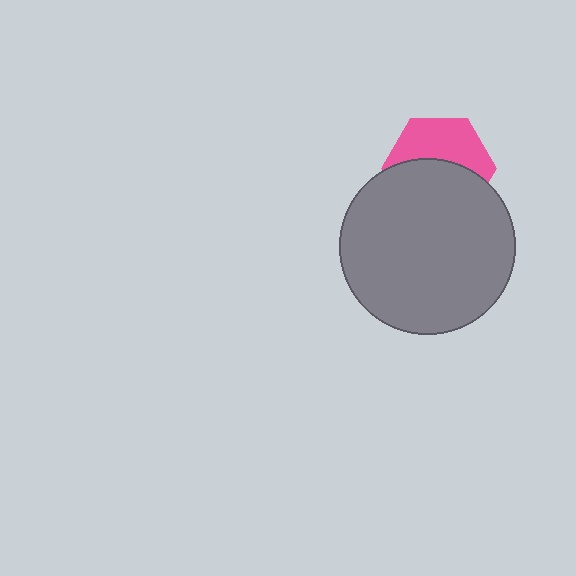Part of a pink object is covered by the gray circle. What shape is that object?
It is a hexagon.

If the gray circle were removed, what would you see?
You would see the complete pink hexagon.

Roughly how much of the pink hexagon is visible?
About half of it is visible (roughly 46%).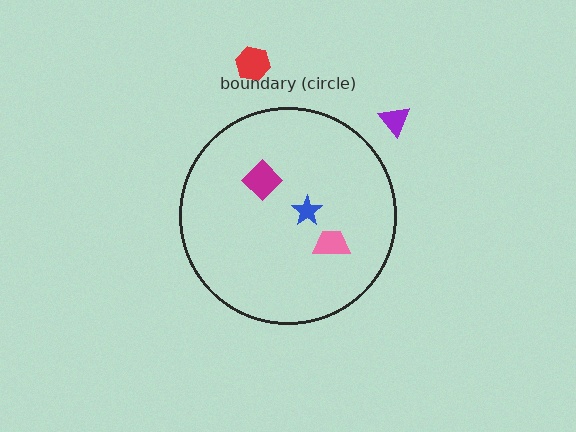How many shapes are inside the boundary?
3 inside, 2 outside.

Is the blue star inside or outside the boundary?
Inside.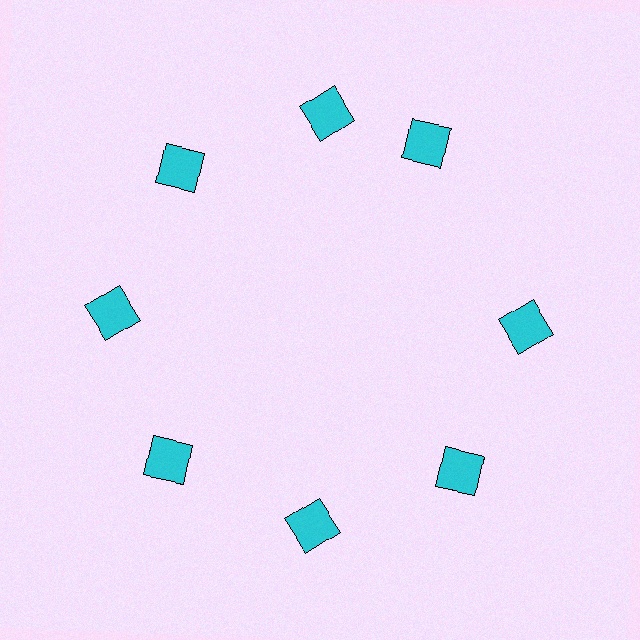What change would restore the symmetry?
The symmetry would be restored by rotating it back into even spacing with its neighbors so that all 8 squares sit at equal angles and equal distance from the center.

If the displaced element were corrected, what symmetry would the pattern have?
It would have 8-fold rotational symmetry — the pattern would map onto itself every 45 degrees.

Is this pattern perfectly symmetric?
No. The 8 cyan squares are arranged in a ring, but one element near the 2 o'clock position is rotated out of alignment along the ring, breaking the 8-fold rotational symmetry.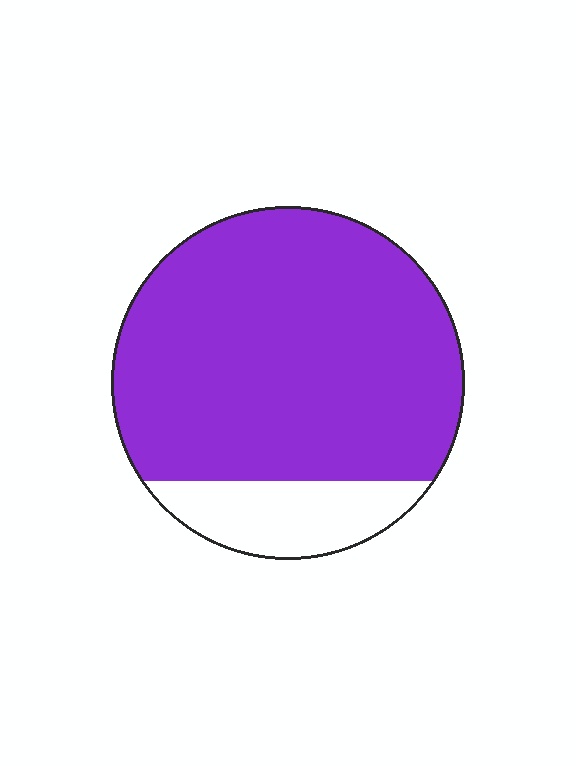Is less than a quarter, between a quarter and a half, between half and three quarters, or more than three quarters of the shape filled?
More than three quarters.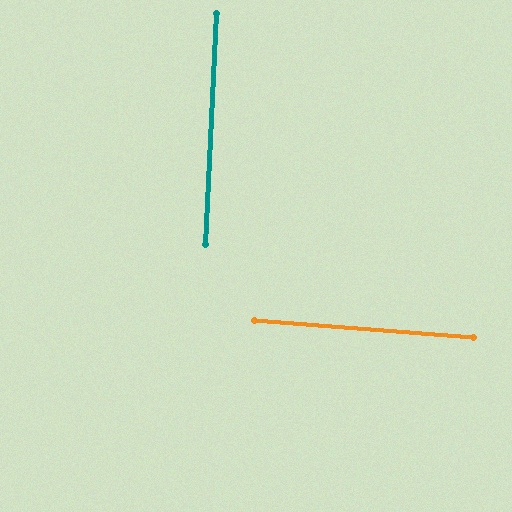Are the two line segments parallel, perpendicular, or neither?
Perpendicular — they meet at approximately 88°.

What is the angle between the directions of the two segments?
Approximately 88 degrees.